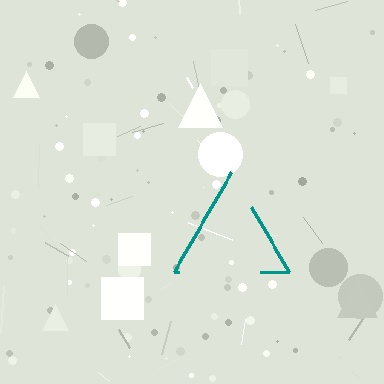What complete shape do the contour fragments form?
The contour fragments form a triangle.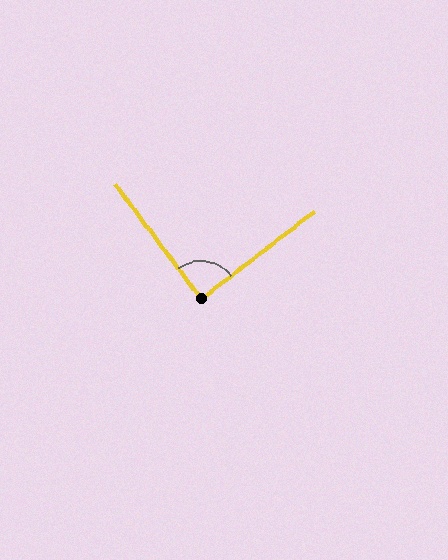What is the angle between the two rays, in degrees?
Approximately 89 degrees.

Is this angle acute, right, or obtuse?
It is approximately a right angle.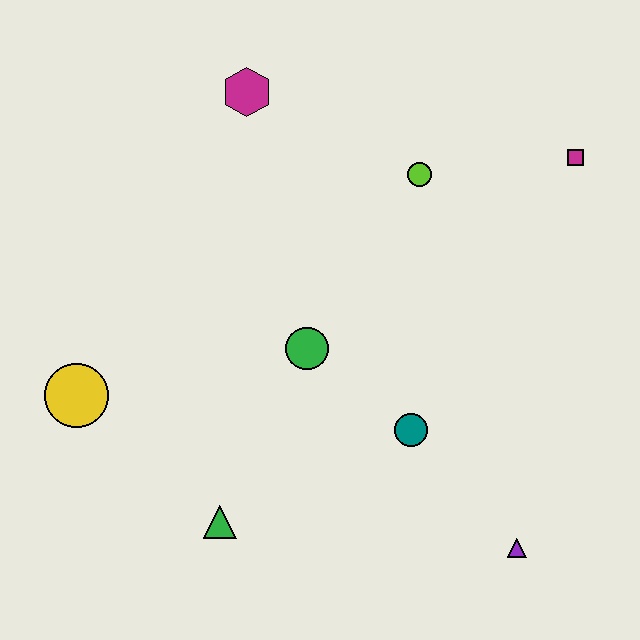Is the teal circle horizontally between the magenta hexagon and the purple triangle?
Yes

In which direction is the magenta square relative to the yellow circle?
The magenta square is to the right of the yellow circle.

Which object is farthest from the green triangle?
The magenta square is farthest from the green triangle.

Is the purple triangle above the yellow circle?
No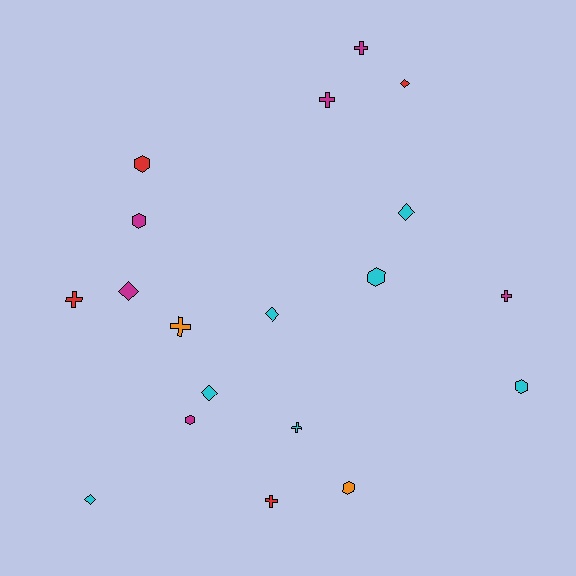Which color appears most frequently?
Cyan, with 7 objects.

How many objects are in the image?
There are 19 objects.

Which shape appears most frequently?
Cross, with 7 objects.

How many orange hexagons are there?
There is 1 orange hexagon.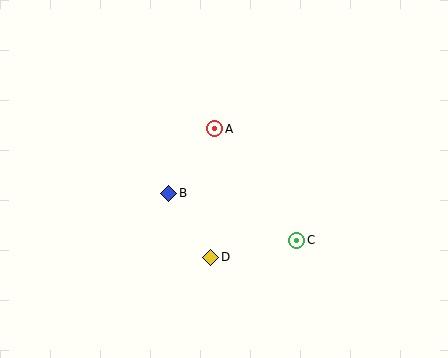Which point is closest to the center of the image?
Point A at (214, 129) is closest to the center.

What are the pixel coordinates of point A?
Point A is at (214, 129).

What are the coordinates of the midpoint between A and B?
The midpoint between A and B is at (192, 161).